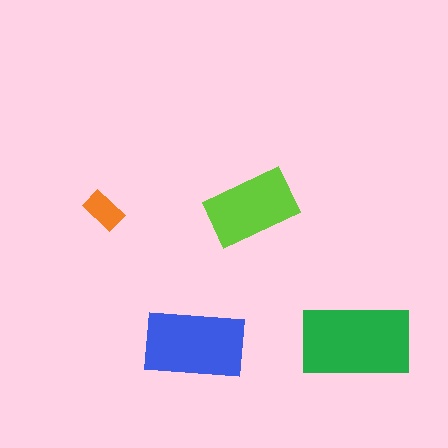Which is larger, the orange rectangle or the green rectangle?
The green one.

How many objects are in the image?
There are 4 objects in the image.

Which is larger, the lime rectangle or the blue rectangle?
The blue one.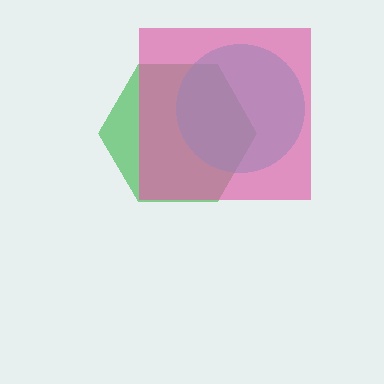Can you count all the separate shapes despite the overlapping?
Yes, there are 3 separate shapes.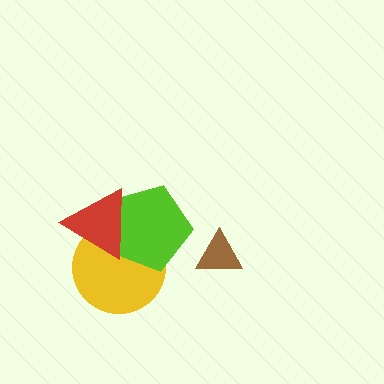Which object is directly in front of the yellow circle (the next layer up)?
The lime pentagon is directly in front of the yellow circle.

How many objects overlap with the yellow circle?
2 objects overlap with the yellow circle.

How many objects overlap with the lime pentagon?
2 objects overlap with the lime pentagon.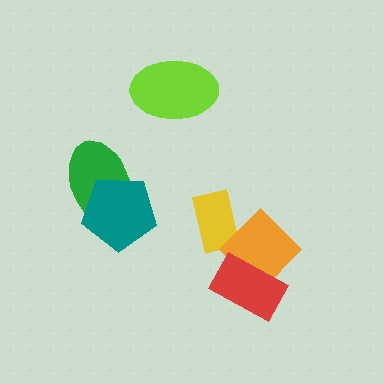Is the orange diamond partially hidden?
Yes, it is partially covered by another shape.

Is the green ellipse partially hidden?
Yes, it is partially covered by another shape.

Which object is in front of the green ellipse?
The teal pentagon is in front of the green ellipse.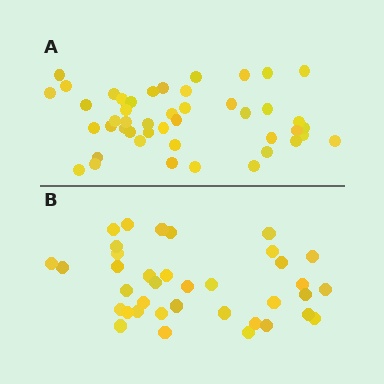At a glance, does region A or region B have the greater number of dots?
Region A (the top region) has more dots.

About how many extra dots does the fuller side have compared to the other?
Region A has roughly 10 or so more dots than region B.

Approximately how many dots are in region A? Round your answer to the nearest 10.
About 50 dots. (The exact count is 47, which rounds to 50.)